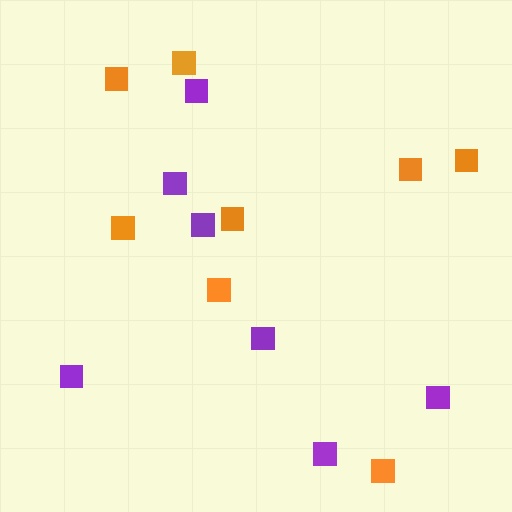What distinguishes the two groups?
There are 2 groups: one group of purple squares (7) and one group of orange squares (8).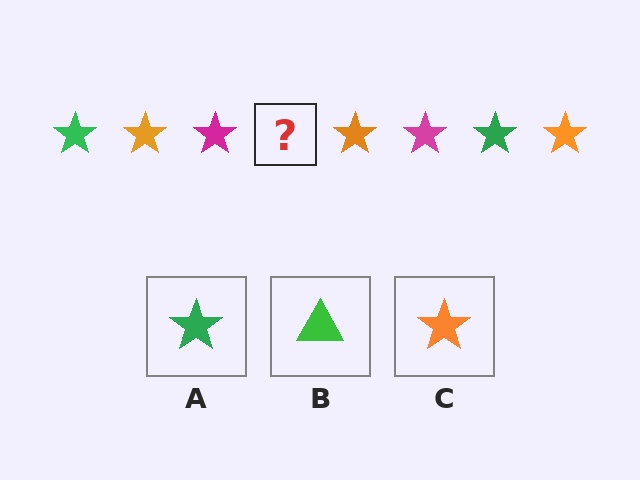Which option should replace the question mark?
Option A.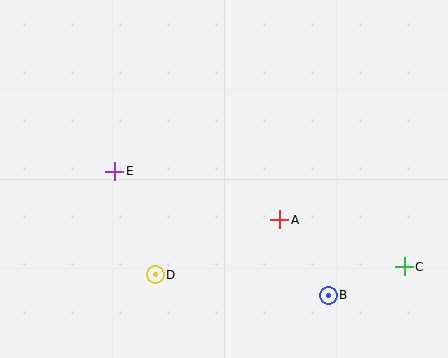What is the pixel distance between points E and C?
The distance between E and C is 305 pixels.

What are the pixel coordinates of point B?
Point B is at (328, 295).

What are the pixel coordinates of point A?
Point A is at (280, 220).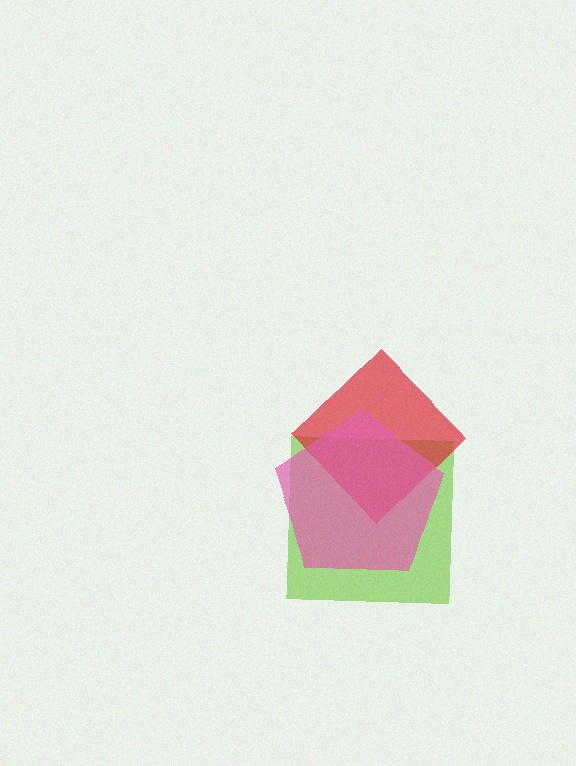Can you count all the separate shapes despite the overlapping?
Yes, there are 3 separate shapes.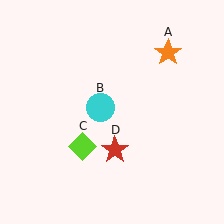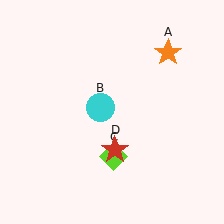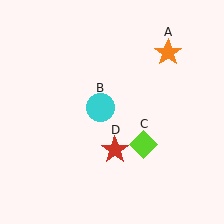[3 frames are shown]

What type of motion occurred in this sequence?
The lime diamond (object C) rotated counterclockwise around the center of the scene.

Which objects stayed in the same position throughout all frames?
Orange star (object A) and cyan circle (object B) and red star (object D) remained stationary.